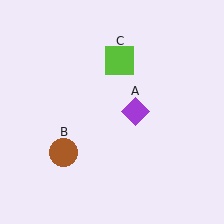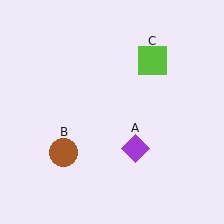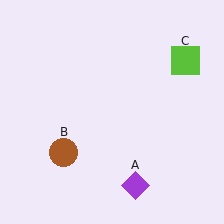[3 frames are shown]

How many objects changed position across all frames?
2 objects changed position: purple diamond (object A), lime square (object C).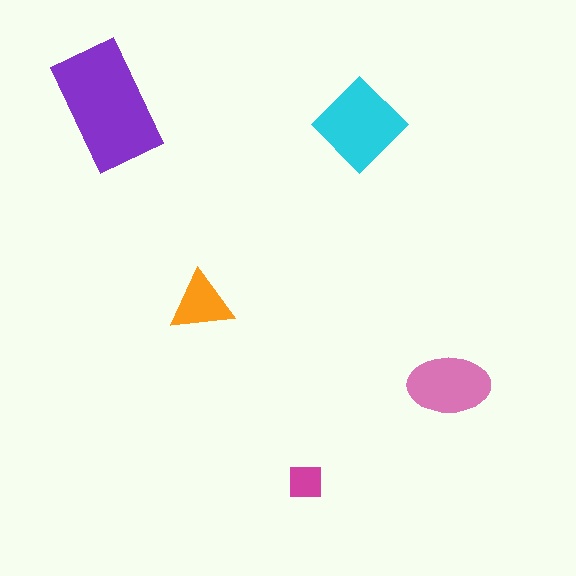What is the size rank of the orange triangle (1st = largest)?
4th.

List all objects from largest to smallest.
The purple rectangle, the cyan diamond, the pink ellipse, the orange triangle, the magenta square.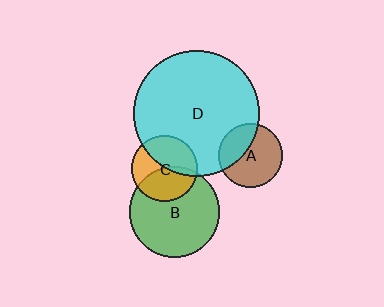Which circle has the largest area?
Circle D (cyan).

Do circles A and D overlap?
Yes.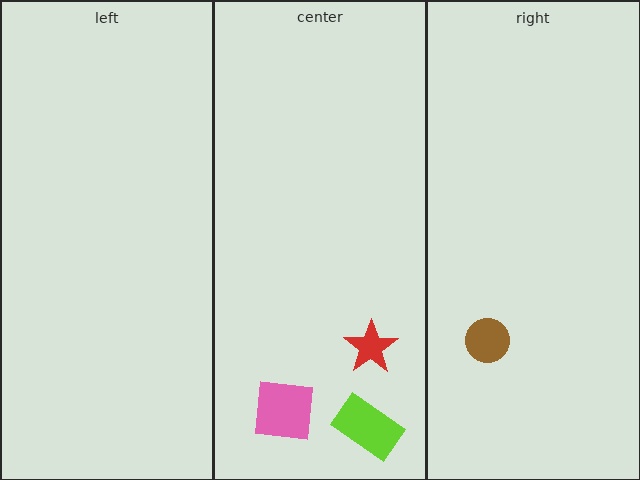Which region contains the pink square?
The center region.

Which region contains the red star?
The center region.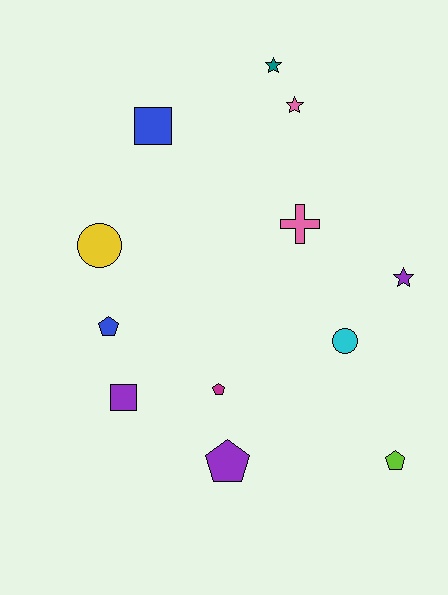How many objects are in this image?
There are 12 objects.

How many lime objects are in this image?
There is 1 lime object.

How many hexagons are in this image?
There are no hexagons.